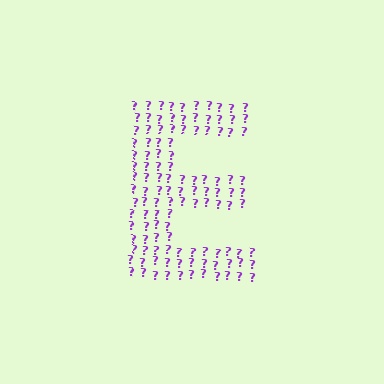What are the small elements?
The small elements are question marks.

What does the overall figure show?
The overall figure shows the letter E.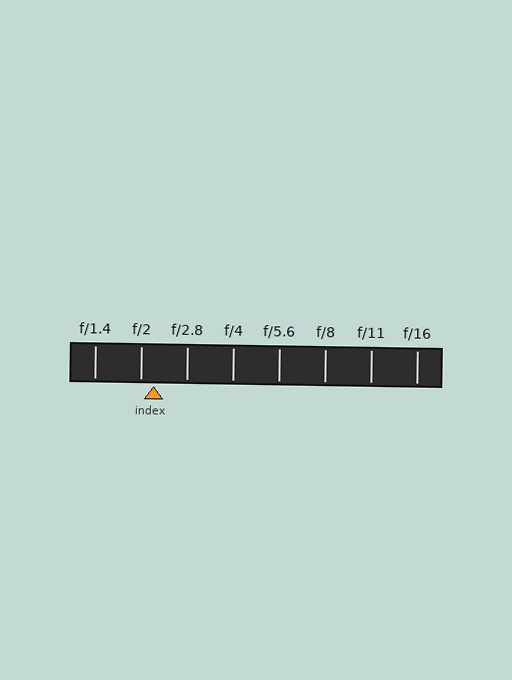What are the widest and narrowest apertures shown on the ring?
The widest aperture shown is f/1.4 and the narrowest is f/16.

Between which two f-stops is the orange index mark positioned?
The index mark is between f/2 and f/2.8.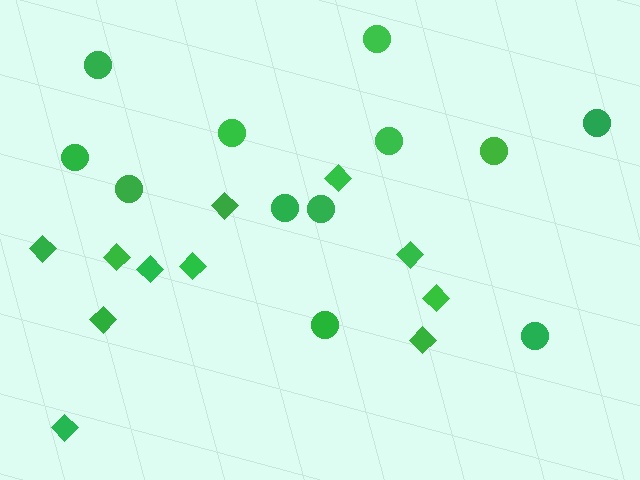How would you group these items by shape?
There are 2 groups: one group of circles (12) and one group of diamonds (11).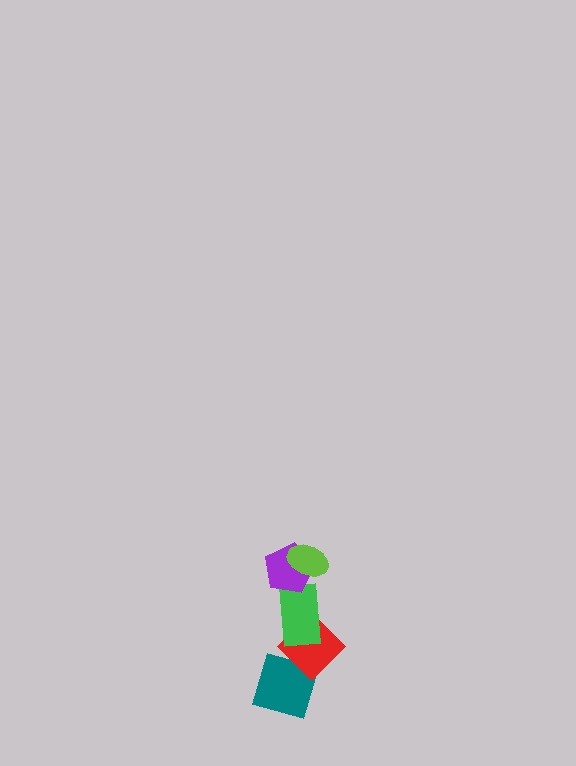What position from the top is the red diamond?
The red diamond is 4th from the top.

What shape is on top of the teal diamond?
The red diamond is on top of the teal diamond.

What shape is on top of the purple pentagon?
The lime ellipse is on top of the purple pentagon.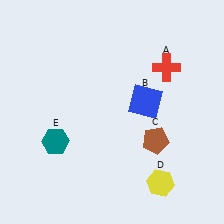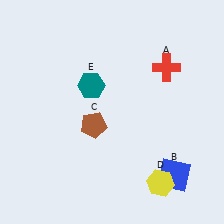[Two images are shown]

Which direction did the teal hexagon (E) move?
The teal hexagon (E) moved up.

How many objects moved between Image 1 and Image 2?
3 objects moved between the two images.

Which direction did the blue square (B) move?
The blue square (B) moved down.